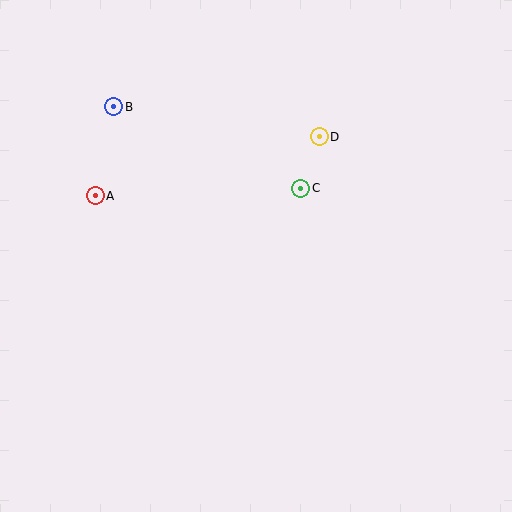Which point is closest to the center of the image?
Point C at (301, 188) is closest to the center.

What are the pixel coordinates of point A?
Point A is at (95, 196).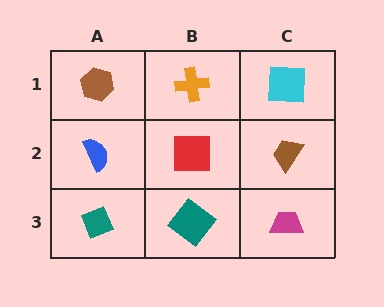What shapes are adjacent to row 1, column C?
A brown trapezoid (row 2, column C), an orange cross (row 1, column B).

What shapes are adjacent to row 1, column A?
A blue semicircle (row 2, column A), an orange cross (row 1, column B).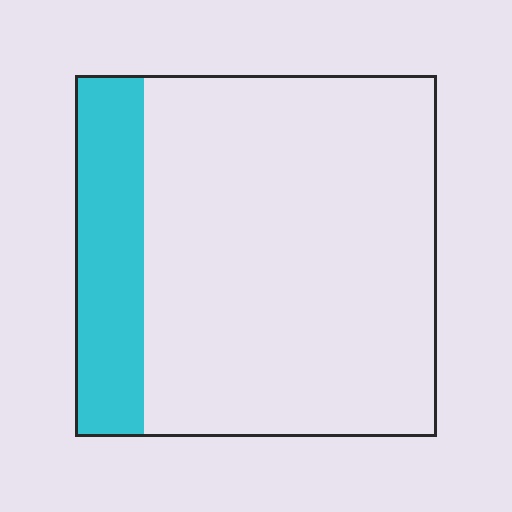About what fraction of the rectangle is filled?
About one fifth (1/5).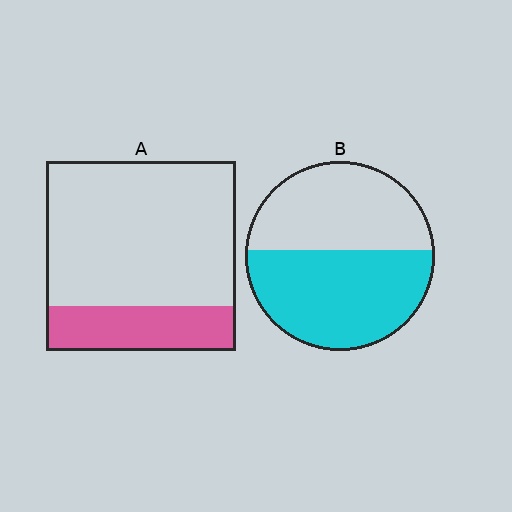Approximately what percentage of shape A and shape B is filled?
A is approximately 25% and B is approximately 55%.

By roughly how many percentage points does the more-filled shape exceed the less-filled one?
By roughly 30 percentage points (B over A).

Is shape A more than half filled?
No.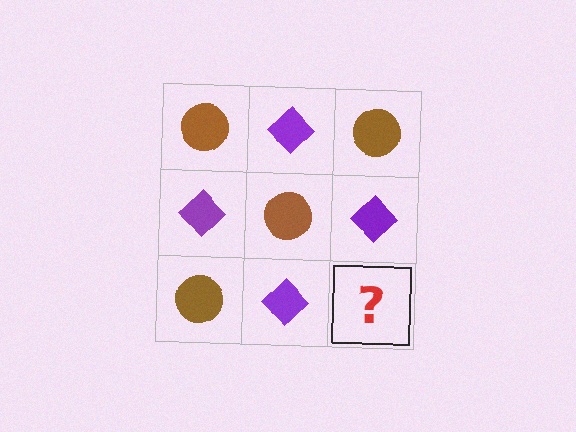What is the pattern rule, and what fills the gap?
The rule is that it alternates brown circle and purple diamond in a checkerboard pattern. The gap should be filled with a brown circle.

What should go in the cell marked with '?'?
The missing cell should contain a brown circle.